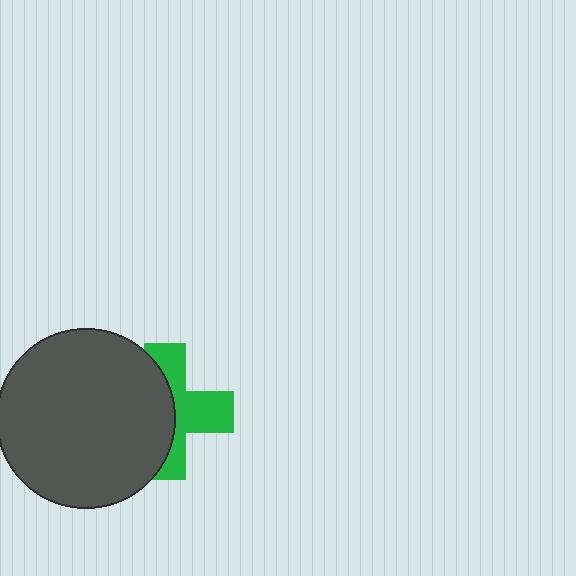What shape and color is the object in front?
The object in front is a dark gray circle.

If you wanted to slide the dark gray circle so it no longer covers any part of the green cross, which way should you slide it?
Slide it left — that is the most direct way to separate the two shapes.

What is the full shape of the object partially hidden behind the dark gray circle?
The partially hidden object is a green cross.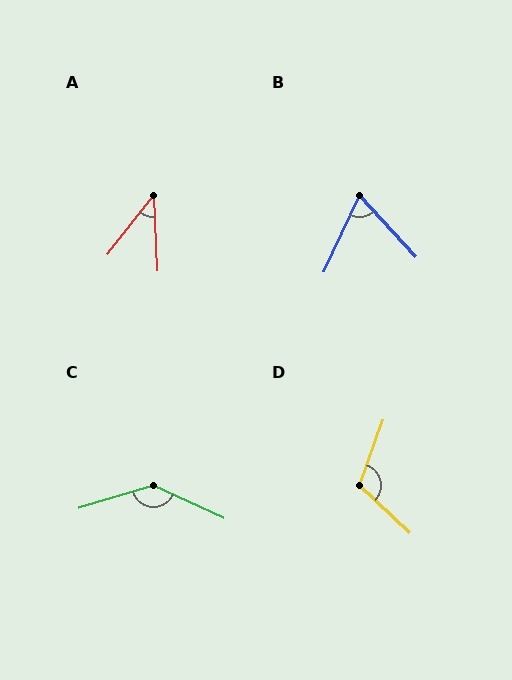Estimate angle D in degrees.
Approximately 114 degrees.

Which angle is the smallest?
A, at approximately 40 degrees.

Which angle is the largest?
C, at approximately 139 degrees.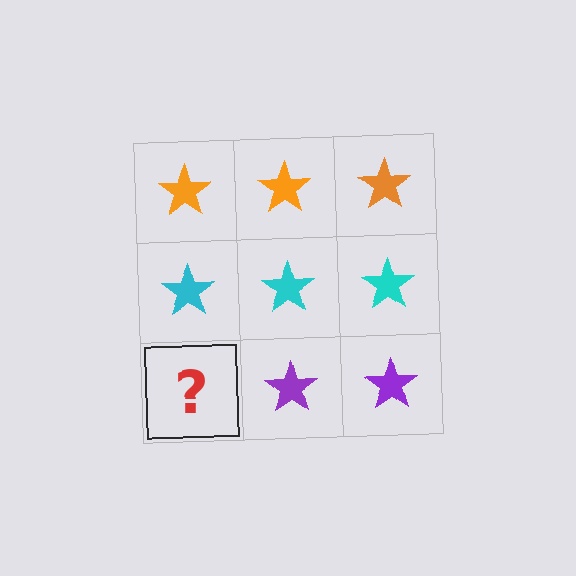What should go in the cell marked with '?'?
The missing cell should contain a purple star.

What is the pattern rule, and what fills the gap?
The rule is that each row has a consistent color. The gap should be filled with a purple star.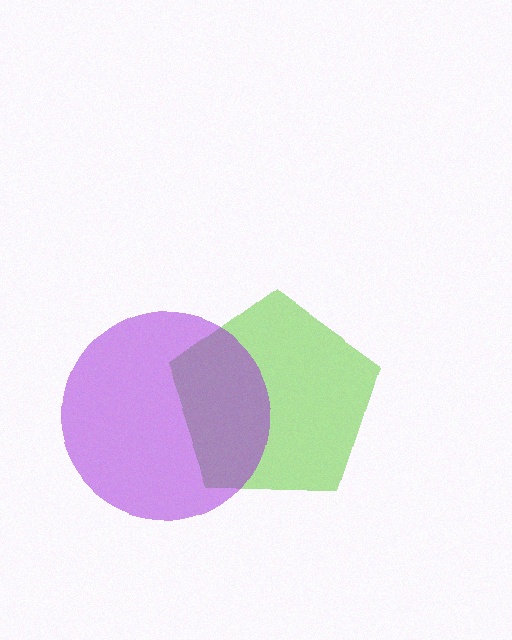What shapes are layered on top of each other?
The layered shapes are: a lime pentagon, a purple circle.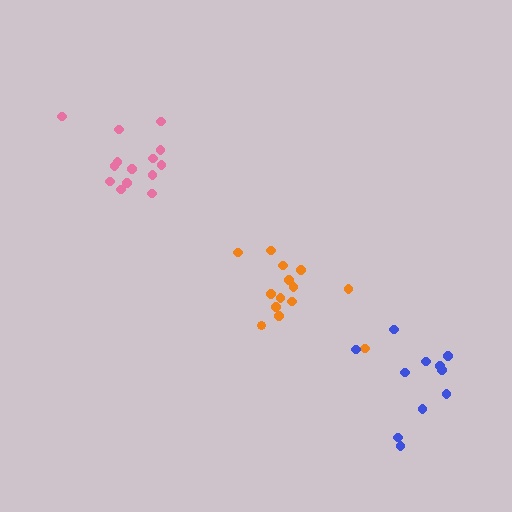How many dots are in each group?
Group 1: 14 dots, Group 2: 14 dots, Group 3: 11 dots (39 total).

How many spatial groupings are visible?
There are 3 spatial groupings.